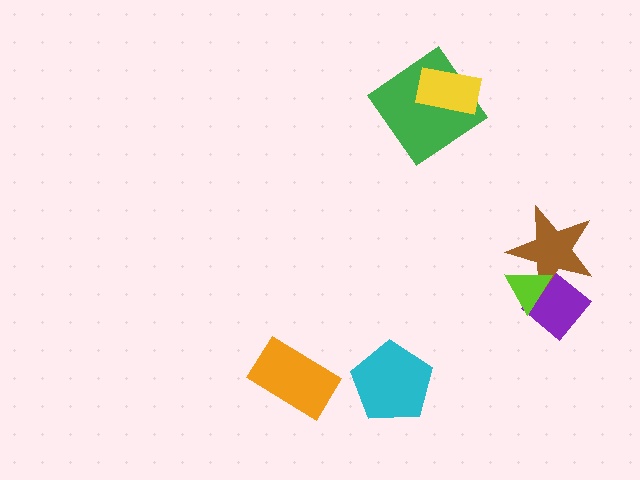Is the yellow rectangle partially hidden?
No, no other shape covers it.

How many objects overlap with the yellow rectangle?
1 object overlaps with the yellow rectangle.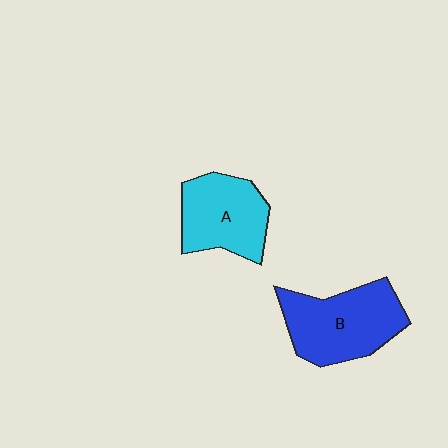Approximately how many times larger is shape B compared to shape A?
Approximately 1.2 times.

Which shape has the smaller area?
Shape A (cyan).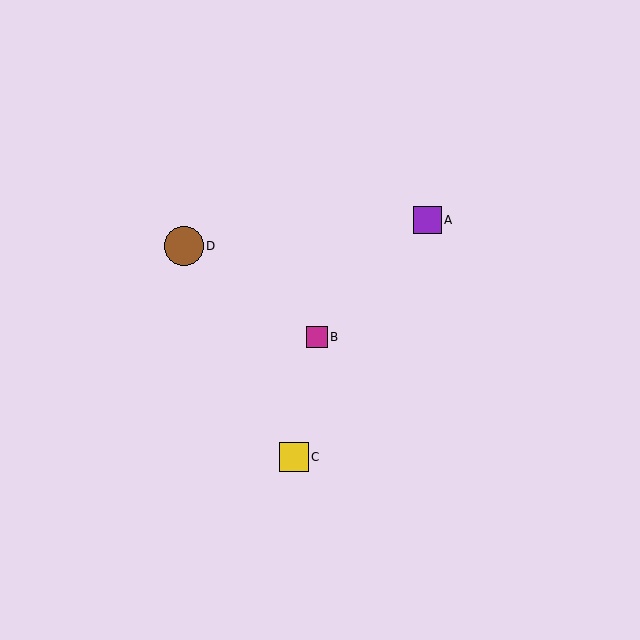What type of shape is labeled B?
Shape B is a magenta square.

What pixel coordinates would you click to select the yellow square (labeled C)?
Click at (294, 457) to select the yellow square C.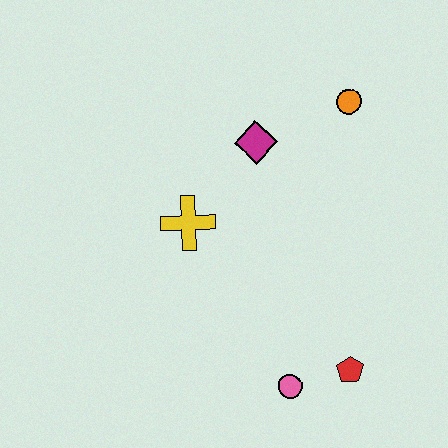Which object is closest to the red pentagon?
The pink circle is closest to the red pentagon.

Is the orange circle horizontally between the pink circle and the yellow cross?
No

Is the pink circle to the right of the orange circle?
No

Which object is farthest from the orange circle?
The pink circle is farthest from the orange circle.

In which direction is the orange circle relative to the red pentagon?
The orange circle is above the red pentagon.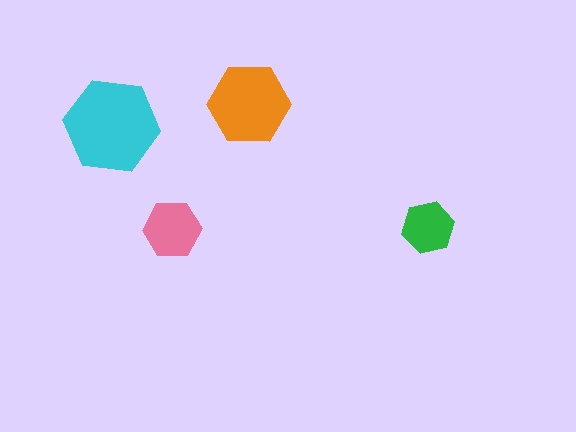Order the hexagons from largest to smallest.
the cyan one, the orange one, the pink one, the green one.